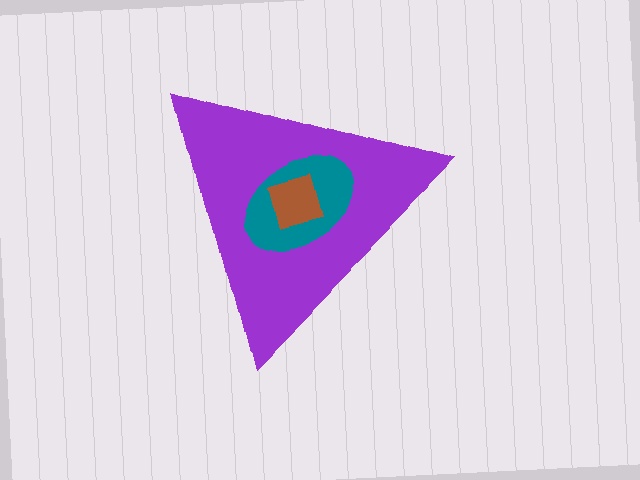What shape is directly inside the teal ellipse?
The brown square.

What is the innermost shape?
The brown square.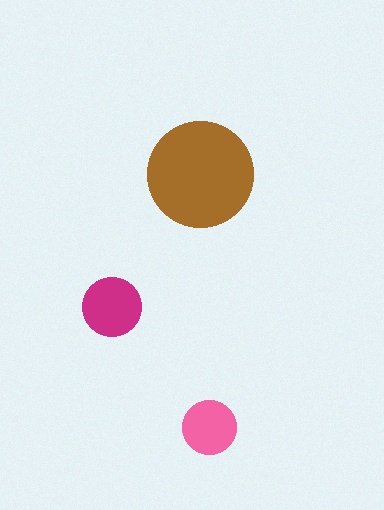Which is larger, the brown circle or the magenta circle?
The brown one.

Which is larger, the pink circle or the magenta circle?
The magenta one.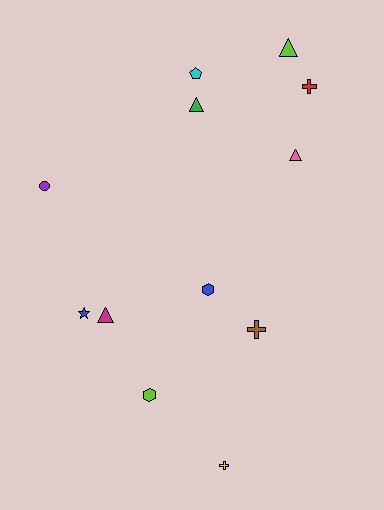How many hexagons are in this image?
There are 2 hexagons.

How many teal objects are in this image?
There are no teal objects.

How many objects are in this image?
There are 12 objects.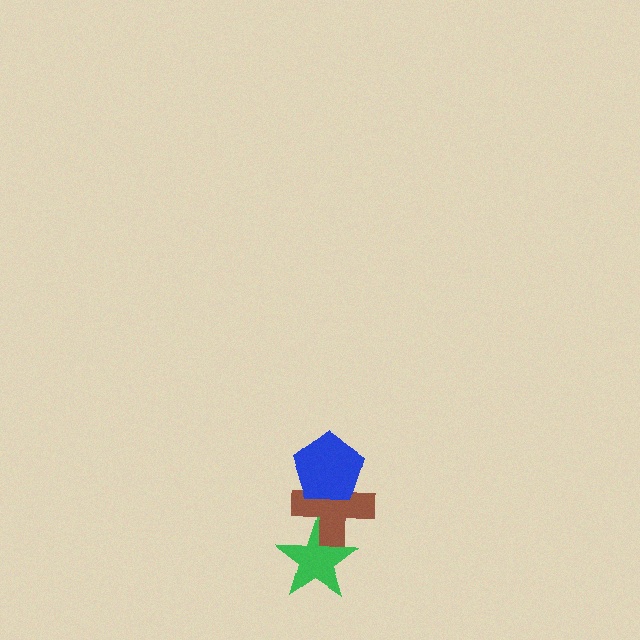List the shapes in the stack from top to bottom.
From top to bottom: the blue pentagon, the brown cross, the green star.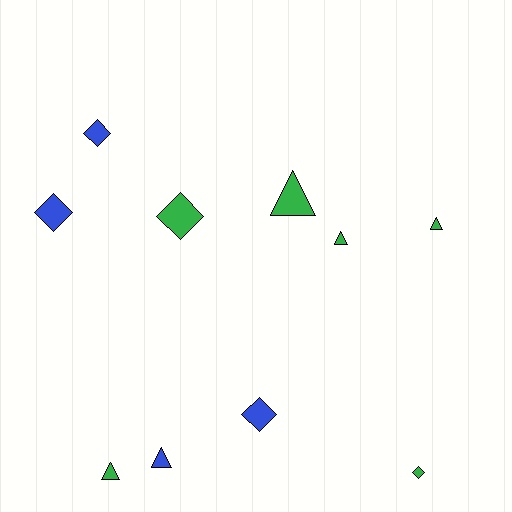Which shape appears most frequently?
Diamond, with 5 objects.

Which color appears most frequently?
Green, with 6 objects.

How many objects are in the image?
There are 10 objects.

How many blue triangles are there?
There is 1 blue triangle.